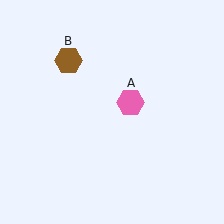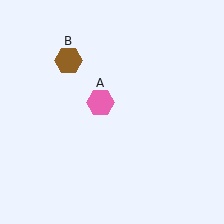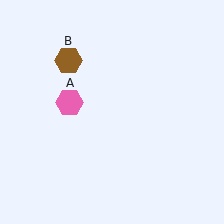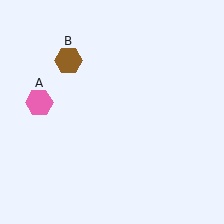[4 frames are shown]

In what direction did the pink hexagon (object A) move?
The pink hexagon (object A) moved left.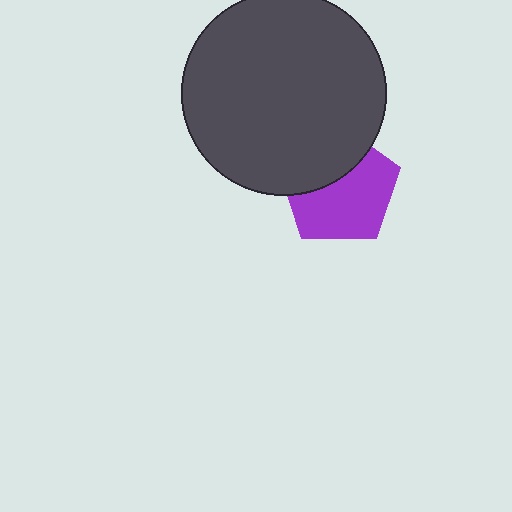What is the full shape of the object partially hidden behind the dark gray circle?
The partially hidden object is a purple pentagon.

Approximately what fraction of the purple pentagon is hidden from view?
Roughly 37% of the purple pentagon is hidden behind the dark gray circle.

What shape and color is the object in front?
The object in front is a dark gray circle.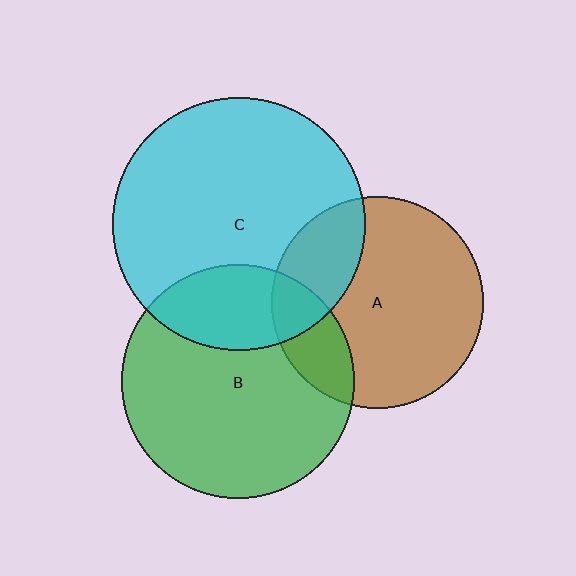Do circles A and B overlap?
Yes.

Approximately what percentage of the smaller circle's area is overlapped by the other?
Approximately 20%.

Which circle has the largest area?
Circle C (cyan).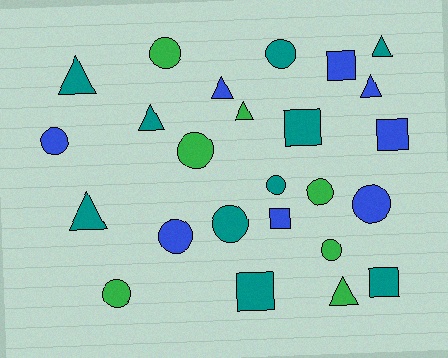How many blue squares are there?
There are 3 blue squares.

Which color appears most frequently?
Teal, with 10 objects.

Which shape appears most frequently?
Circle, with 11 objects.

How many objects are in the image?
There are 25 objects.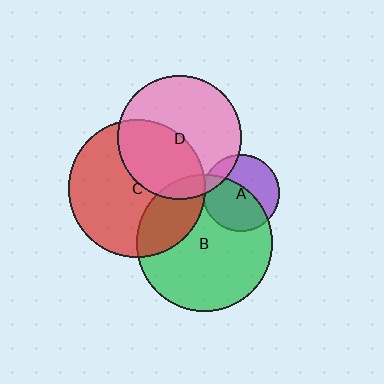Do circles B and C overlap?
Yes.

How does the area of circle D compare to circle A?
Approximately 2.6 times.